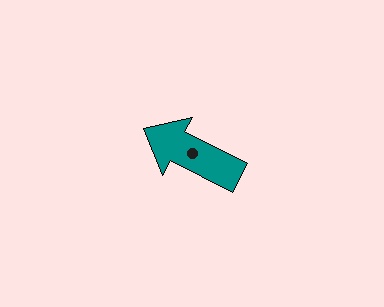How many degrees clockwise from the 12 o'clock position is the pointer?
Approximately 297 degrees.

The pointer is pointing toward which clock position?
Roughly 10 o'clock.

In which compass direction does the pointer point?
Northwest.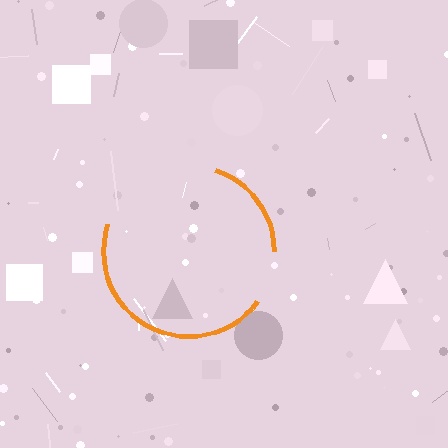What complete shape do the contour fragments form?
The contour fragments form a circle.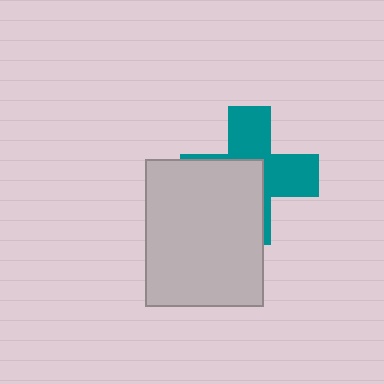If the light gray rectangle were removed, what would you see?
You would see the complete teal cross.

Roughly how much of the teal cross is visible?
About half of it is visible (roughly 53%).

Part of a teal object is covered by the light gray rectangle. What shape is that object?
It is a cross.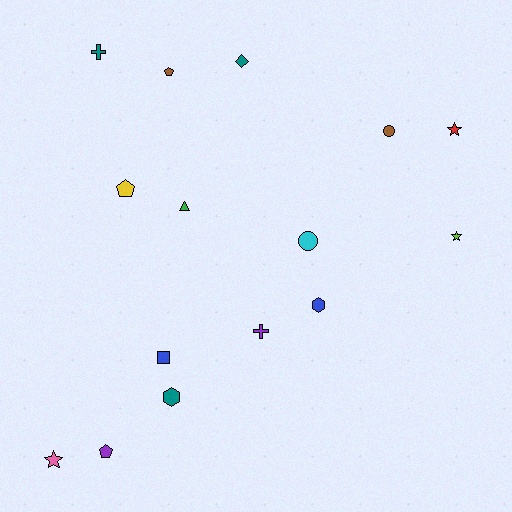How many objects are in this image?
There are 15 objects.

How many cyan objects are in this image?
There is 1 cyan object.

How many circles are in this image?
There are 2 circles.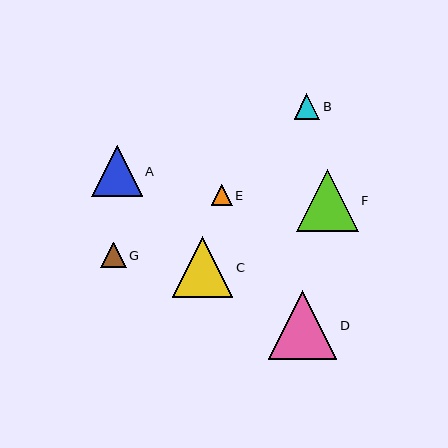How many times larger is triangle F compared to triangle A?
Triangle F is approximately 1.2 times the size of triangle A.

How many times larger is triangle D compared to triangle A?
Triangle D is approximately 1.3 times the size of triangle A.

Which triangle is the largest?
Triangle D is the largest with a size of approximately 68 pixels.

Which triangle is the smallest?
Triangle E is the smallest with a size of approximately 20 pixels.